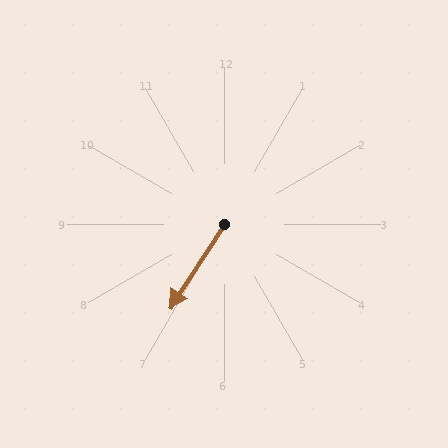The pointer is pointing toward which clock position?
Roughly 7 o'clock.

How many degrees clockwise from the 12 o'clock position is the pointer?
Approximately 213 degrees.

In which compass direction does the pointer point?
Southwest.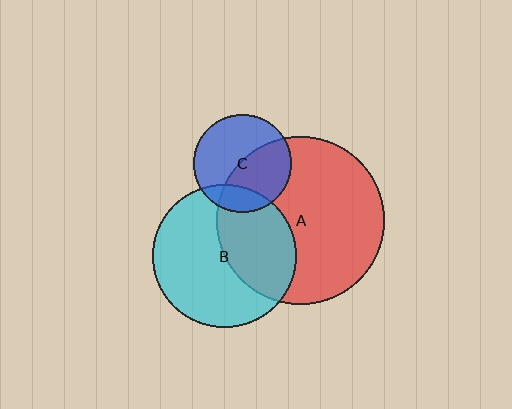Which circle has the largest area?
Circle A (red).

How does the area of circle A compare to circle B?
Approximately 1.4 times.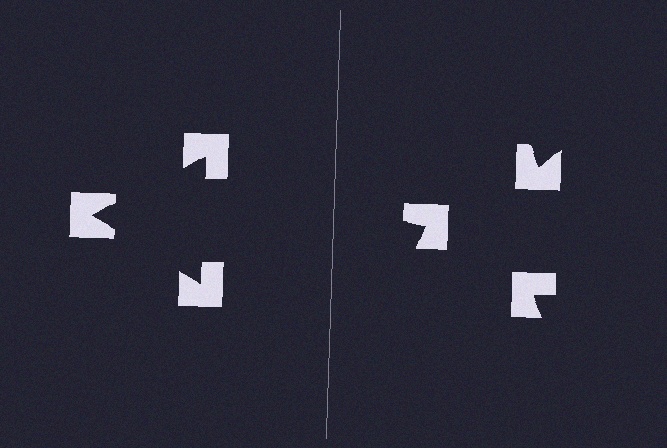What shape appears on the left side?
An illusory triangle.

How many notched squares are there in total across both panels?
6 — 3 on each side.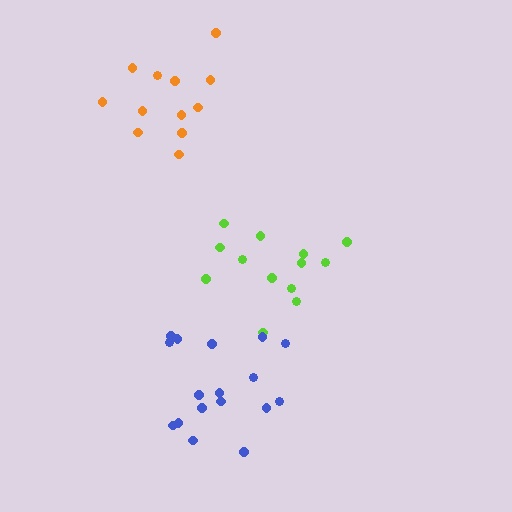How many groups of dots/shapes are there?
There are 3 groups.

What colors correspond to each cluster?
The clusters are colored: orange, lime, blue.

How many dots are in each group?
Group 1: 12 dots, Group 2: 13 dots, Group 3: 17 dots (42 total).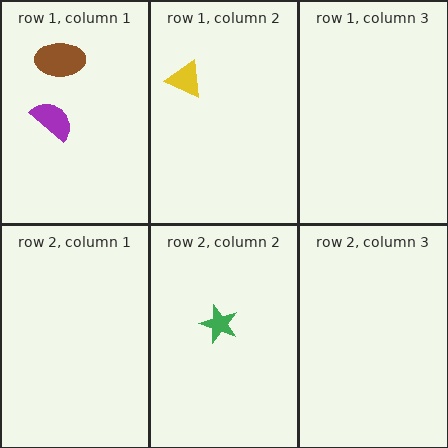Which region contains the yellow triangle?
The row 1, column 2 region.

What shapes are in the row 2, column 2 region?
The green star.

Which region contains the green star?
The row 2, column 2 region.